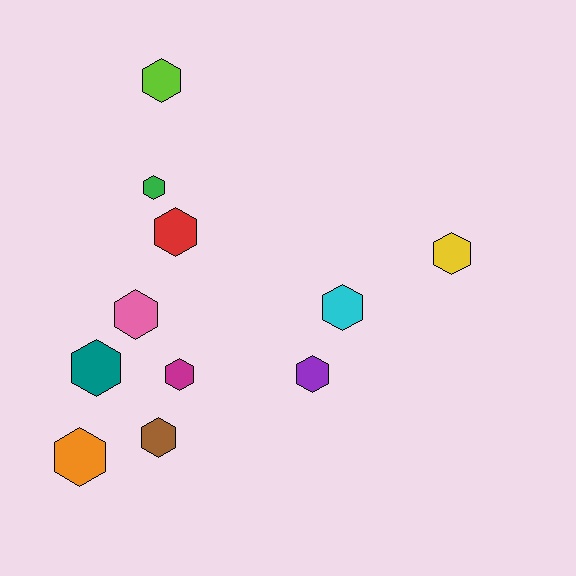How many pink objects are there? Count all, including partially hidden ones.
There is 1 pink object.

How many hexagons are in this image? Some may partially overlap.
There are 11 hexagons.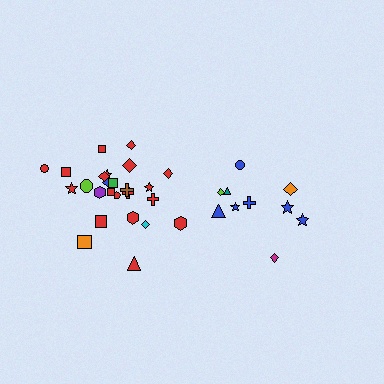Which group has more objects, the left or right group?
The left group.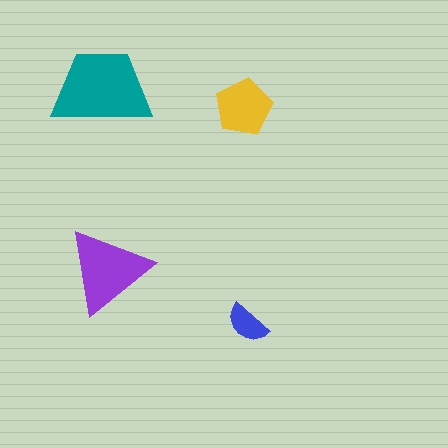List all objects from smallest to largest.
The blue semicircle, the yellow pentagon, the purple triangle, the teal trapezoid.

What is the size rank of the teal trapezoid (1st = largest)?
1st.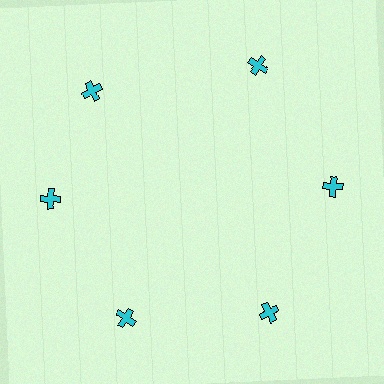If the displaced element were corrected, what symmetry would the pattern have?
It would have 6-fold rotational symmetry — the pattern would map onto itself every 60 degrees.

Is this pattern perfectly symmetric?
No. The 6 cyan crosses are arranged in a ring, but one element near the 11 o'clock position is rotated out of alignment along the ring, breaking the 6-fold rotational symmetry.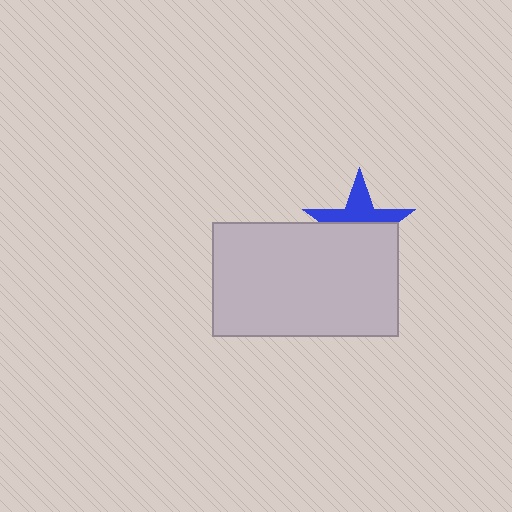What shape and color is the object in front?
The object in front is a light gray rectangle.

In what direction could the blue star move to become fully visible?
The blue star could move up. That would shift it out from behind the light gray rectangle entirely.